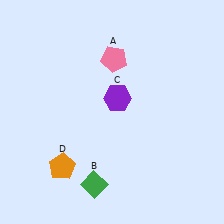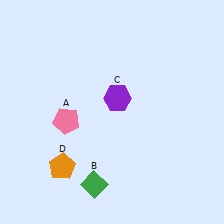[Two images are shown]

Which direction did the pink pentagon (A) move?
The pink pentagon (A) moved down.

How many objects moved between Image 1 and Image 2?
1 object moved between the two images.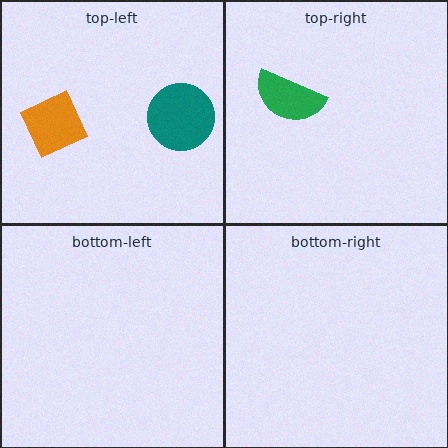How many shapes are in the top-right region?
1.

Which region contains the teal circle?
The top-left region.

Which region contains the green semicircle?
The top-right region.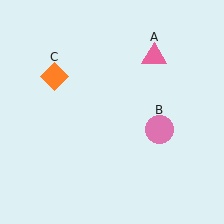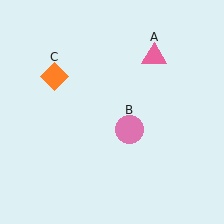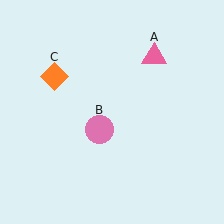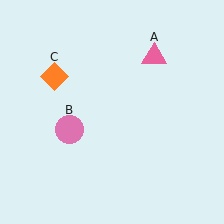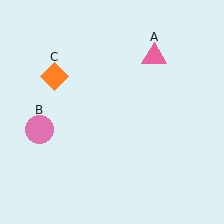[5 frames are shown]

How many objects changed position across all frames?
1 object changed position: pink circle (object B).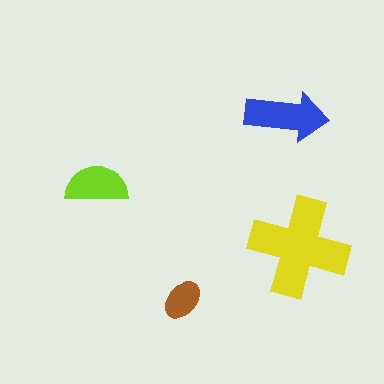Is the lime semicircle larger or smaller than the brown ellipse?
Larger.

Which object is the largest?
The yellow cross.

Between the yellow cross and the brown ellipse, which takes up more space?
The yellow cross.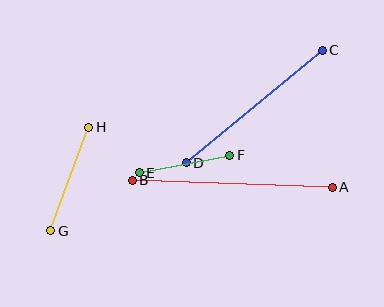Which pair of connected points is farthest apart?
Points A and B are farthest apart.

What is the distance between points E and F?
The distance is approximately 92 pixels.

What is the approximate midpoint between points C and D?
The midpoint is at approximately (254, 107) pixels.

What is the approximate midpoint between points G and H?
The midpoint is at approximately (70, 179) pixels.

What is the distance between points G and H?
The distance is approximately 110 pixels.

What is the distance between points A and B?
The distance is approximately 200 pixels.